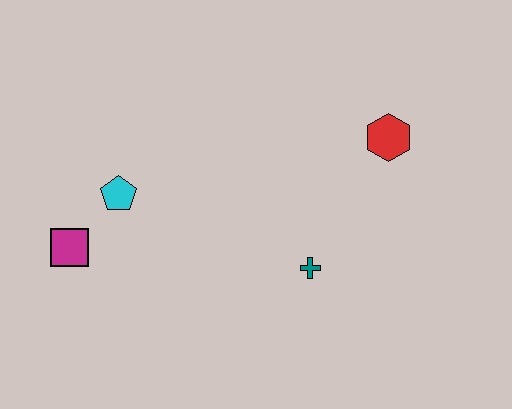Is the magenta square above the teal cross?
Yes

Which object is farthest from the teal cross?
The magenta square is farthest from the teal cross.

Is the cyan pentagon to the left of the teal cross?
Yes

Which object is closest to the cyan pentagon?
The magenta square is closest to the cyan pentagon.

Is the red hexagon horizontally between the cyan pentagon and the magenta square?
No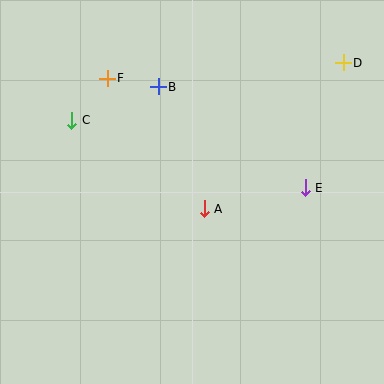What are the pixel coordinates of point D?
Point D is at (343, 63).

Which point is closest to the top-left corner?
Point F is closest to the top-left corner.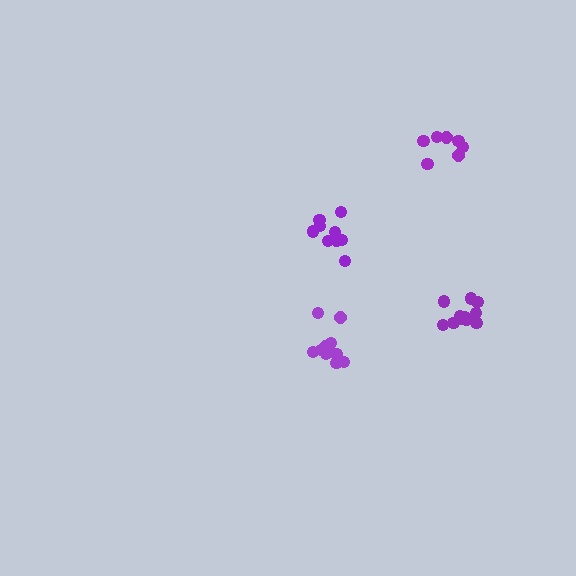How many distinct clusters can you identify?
There are 4 distinct clusters.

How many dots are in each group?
Group 1: 9 dots, Group 2: 13 dots, Group 3: 11 dots, Group 4: 7 dots (40 total).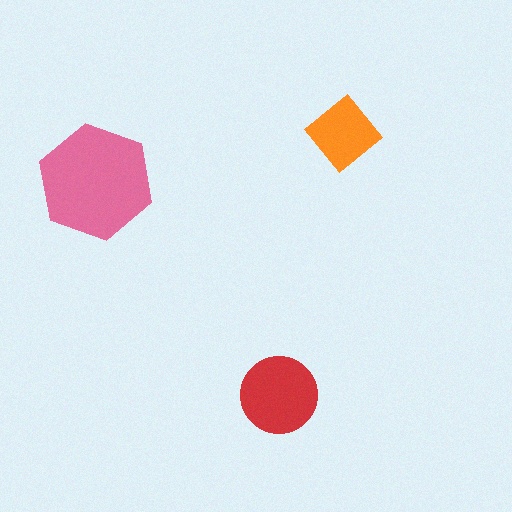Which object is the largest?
The pink hexagon.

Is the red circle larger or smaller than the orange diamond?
Larger.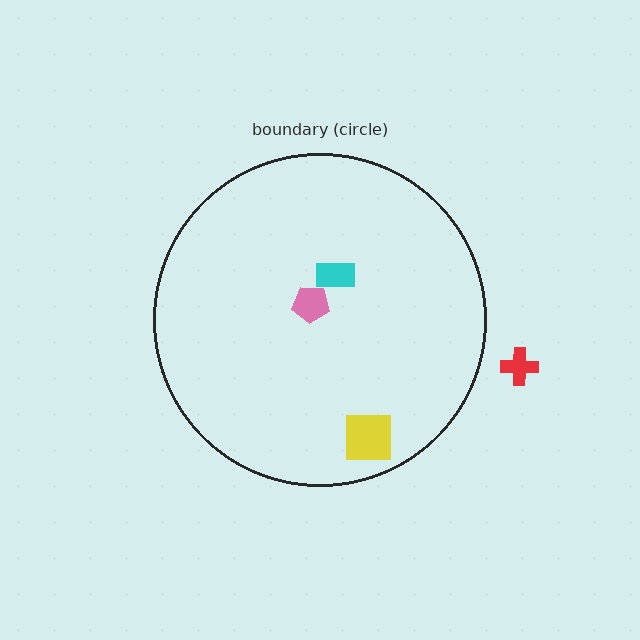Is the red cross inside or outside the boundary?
Outside.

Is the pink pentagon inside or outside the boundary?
Inside.